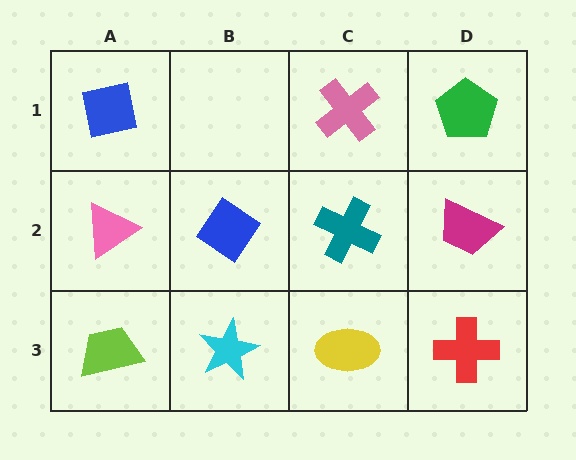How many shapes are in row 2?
4 shapes.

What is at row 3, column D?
A red cross.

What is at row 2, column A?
A pink triangle.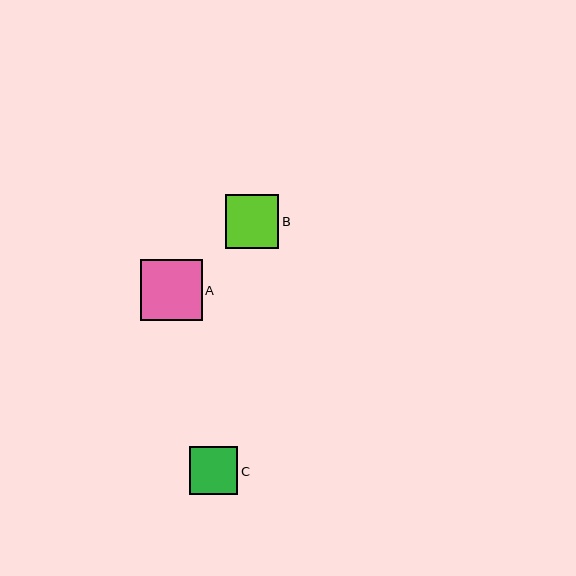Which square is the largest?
Square A is the largest with a size of approximately 62 pixels.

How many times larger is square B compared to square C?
Square B is approximately 1.1 times the size of square C.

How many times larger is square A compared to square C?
Square A is approximately 1.3 times the size of square C.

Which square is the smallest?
Square C is the smallest with a size of approximately 48 pixels.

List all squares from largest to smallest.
From largest to smallest: A, B, C.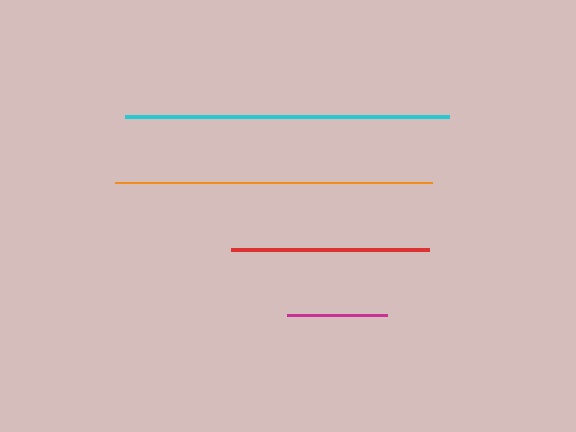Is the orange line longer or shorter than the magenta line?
The orange line is longer than the magenta line.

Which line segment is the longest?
The cyan line is the longest at approximately 324 pixels.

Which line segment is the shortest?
The magenta line is the shortest at approximately 99 pixels.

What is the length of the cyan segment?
The cyan segment is approximately 324 pixels long.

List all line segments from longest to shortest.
From longest to shortest: cyan, orange, red, magenta.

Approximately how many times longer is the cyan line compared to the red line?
The cyan line is approximately 1.6 times the length of the red line.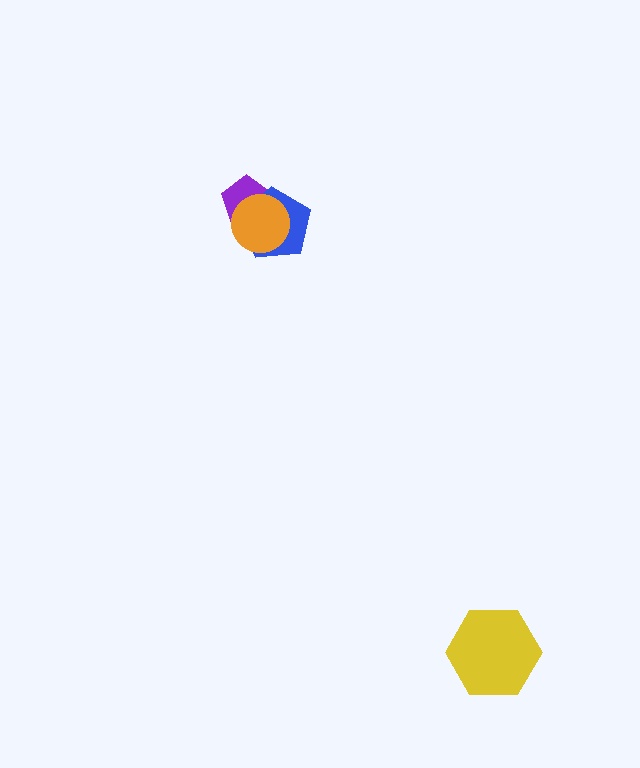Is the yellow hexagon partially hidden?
No, no other shape covers it.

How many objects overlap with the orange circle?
2 objects overlap with the orange circle.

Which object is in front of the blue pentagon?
The orange circle is in front of the blue pentagon.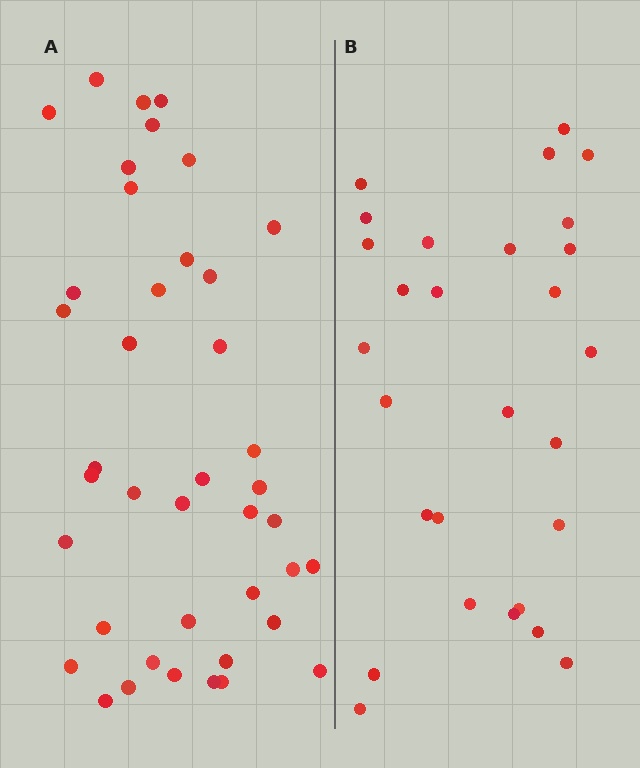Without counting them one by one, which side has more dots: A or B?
Region A (the left region) has more dots.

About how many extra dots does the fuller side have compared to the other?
Region A has approximately 15 more dots than region B.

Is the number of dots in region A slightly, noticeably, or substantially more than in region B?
Region A has substantially more. The ratio is roughly 1.5 to 1.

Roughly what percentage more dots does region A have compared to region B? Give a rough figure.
About 45% more.